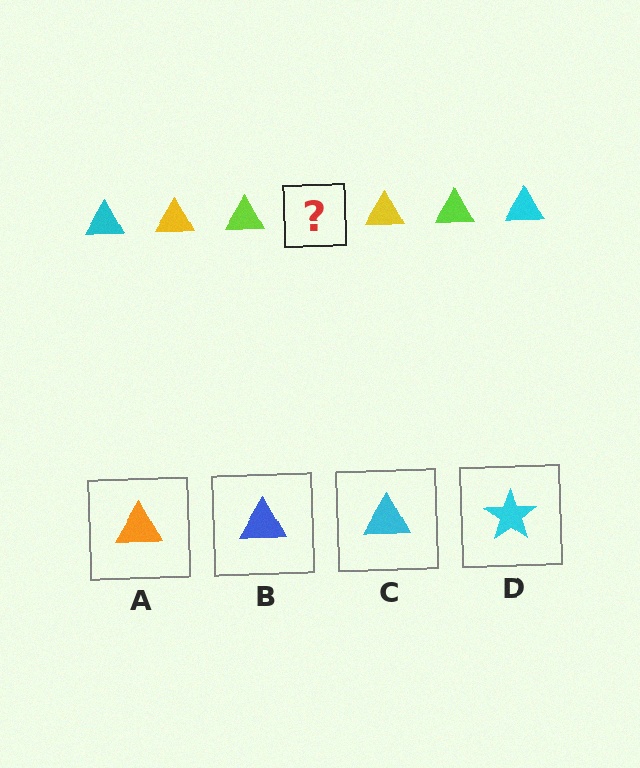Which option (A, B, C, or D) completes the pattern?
C.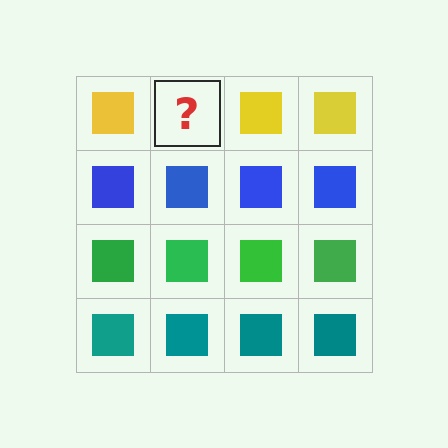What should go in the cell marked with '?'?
The missing cell should contain a yellow square.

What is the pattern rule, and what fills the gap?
The rule is that each row has a consistent color. The gap should be filled with a yellow square.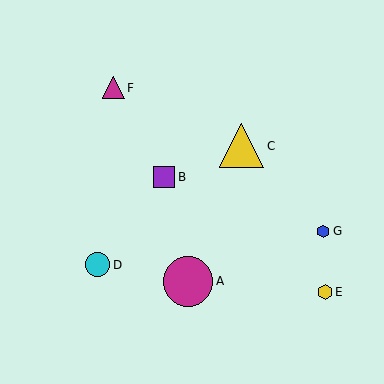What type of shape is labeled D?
Shape D is a cyan circle.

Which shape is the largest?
The magenta circle (labeled A) is the largest.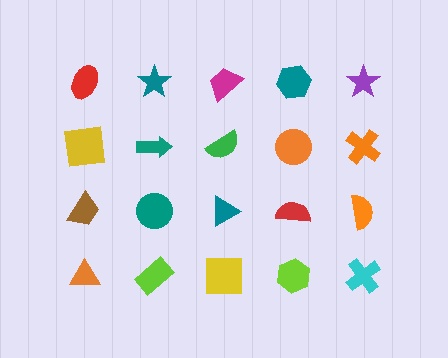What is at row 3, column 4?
A red semicircle.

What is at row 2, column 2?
A teal arrow.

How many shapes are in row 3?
5 shapes.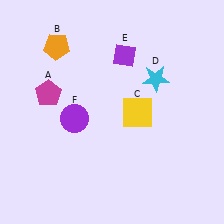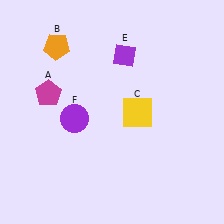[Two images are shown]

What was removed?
The cyan star (D) was removed in Image 2.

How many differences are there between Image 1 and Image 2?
There is 1 difference between the two images.